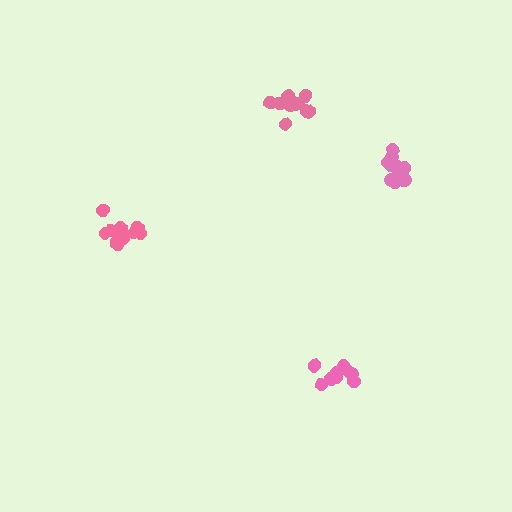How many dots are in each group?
Group 1: 11 dots, Group 2: 11 dots, Group 3: 14 dots, Group 4: 13 dots (49 total).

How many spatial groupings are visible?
There are 4 spatial groupings.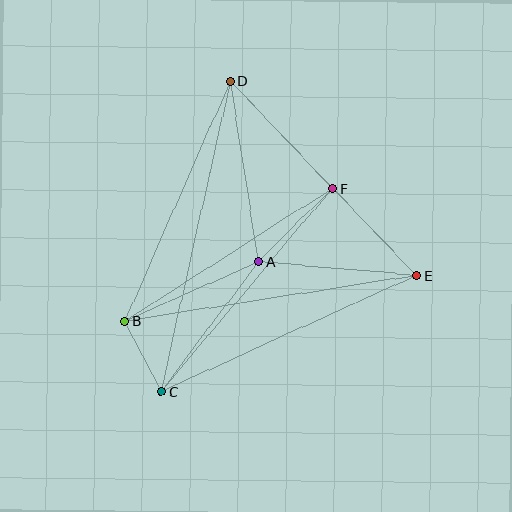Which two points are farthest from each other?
Points C and D are farthest from each other.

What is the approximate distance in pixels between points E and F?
The distance between E and F is approximately 121 pixels.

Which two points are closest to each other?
Points B and C are closest to each other.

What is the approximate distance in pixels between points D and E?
The distance between D and E is approximately 270 pixels.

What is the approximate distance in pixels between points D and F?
The distance between D and F is approximately 149 pixels.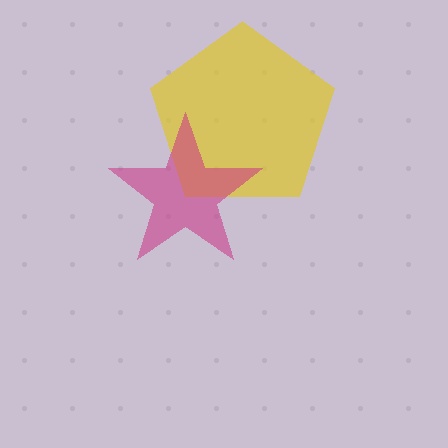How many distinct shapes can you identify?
There are 2 distinct shapes: a yellow pentagon, a magenta star.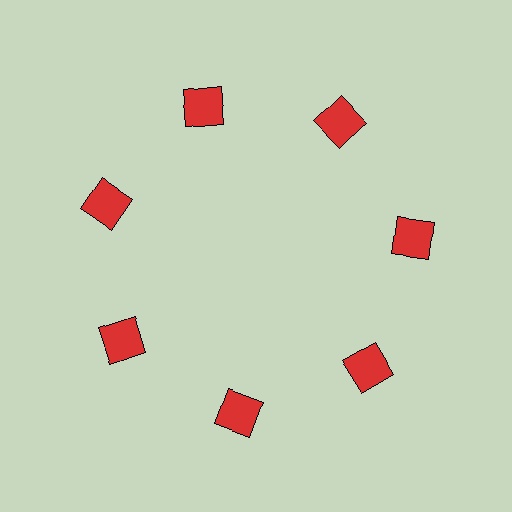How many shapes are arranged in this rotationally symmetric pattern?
There are 7 shapes, arranged in 7 groups of 1.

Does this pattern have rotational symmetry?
Yes, this pattern has 7-fold rotational symmetry. It looks the same after rotating 51 degrees around the center.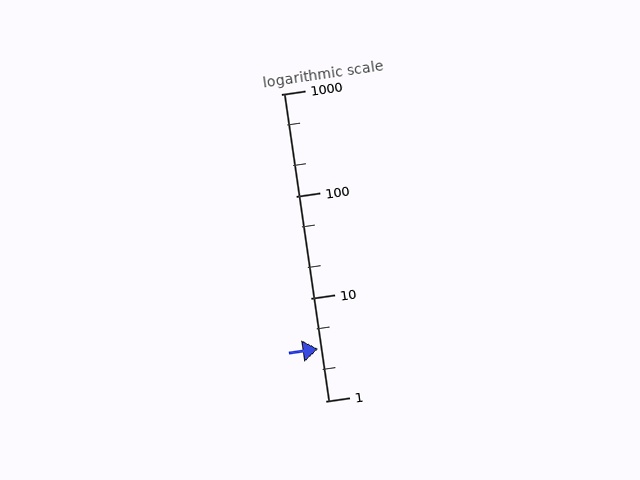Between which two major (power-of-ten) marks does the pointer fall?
The pointer is between 1 and 10.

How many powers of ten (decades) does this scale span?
The scale spans 3 decades, from 1 to 1000.